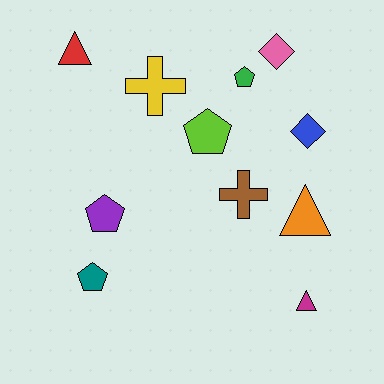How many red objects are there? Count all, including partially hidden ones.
There is 1 red object.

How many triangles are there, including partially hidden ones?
There are 3 triangles.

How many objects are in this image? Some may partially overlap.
There are 11 objects.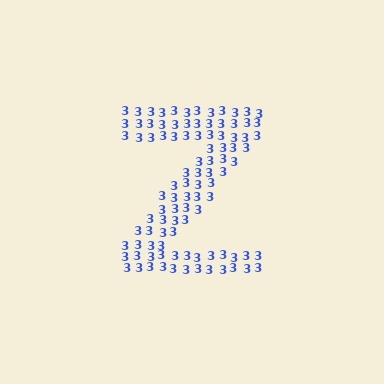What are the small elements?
The small elements are digit 3's.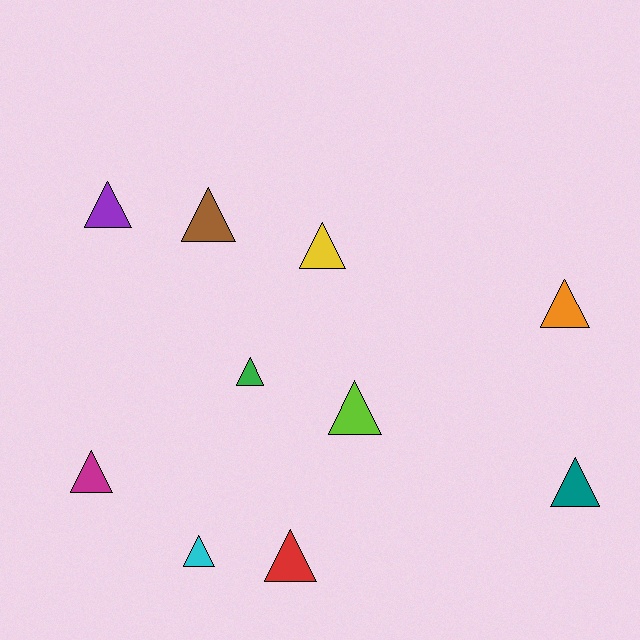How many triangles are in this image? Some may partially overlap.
There are 10 triangles.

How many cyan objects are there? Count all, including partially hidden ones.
There is 1 cyan object.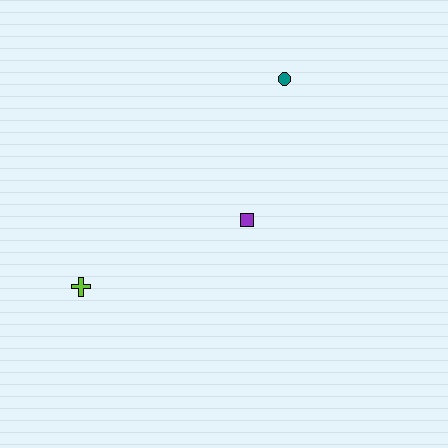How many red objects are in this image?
There are no red objects.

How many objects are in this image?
There are 3 objects.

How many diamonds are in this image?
There are no diamonds.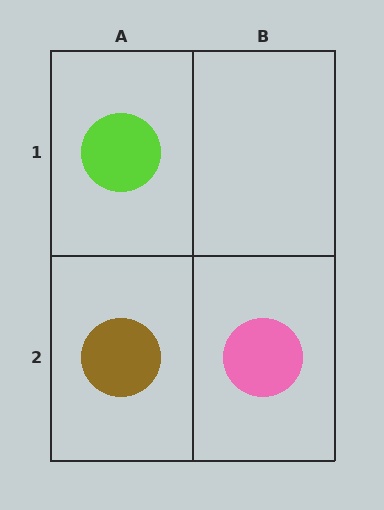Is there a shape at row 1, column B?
No, that cell is empty.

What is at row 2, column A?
A brown circle.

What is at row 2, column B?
A pink circle.